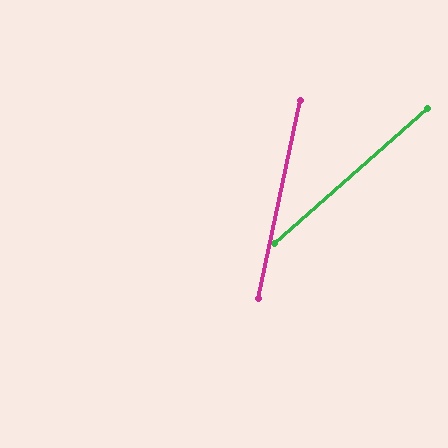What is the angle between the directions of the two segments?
Approximately 37 degrees.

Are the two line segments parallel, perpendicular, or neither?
Neither parallel nor perpendicular — they differ by about 37°.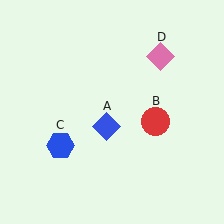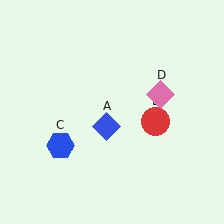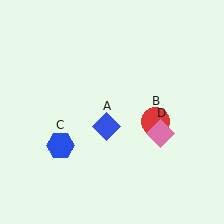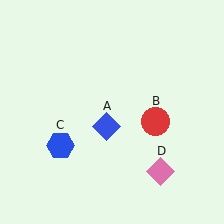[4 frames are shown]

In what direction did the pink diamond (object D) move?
The pink diamond (object D) moved down.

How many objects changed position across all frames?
1 object changed position: pink diamond (object D).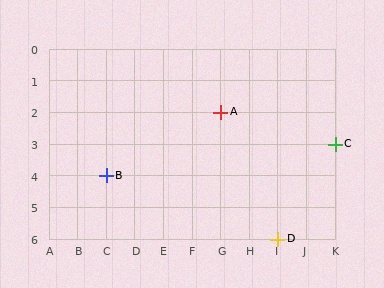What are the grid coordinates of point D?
Point D is at grid coordinates (I, 6).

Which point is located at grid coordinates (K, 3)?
Point C is at (K, 3).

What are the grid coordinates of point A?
Point A is at grid coordinates (G, 2).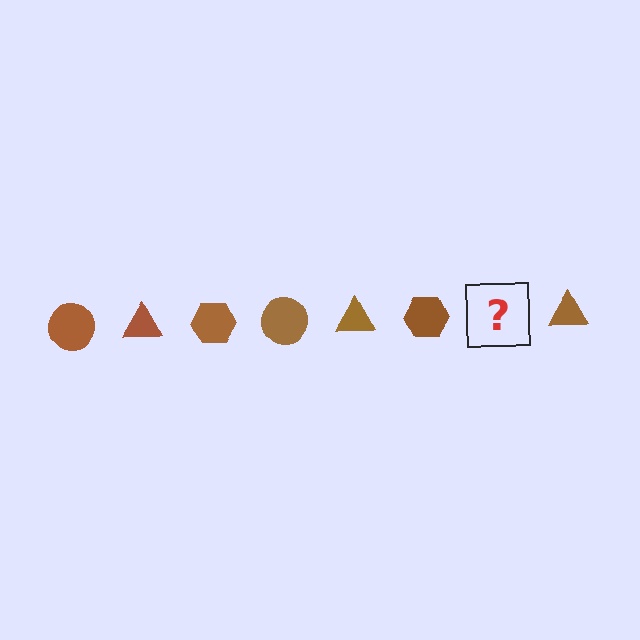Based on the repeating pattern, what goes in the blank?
The blank should be a brown circle.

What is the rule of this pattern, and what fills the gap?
The rule is that the pattern cycles through circle, triangle, hexagon shapes in brown. The gap should be filled with a brown circle.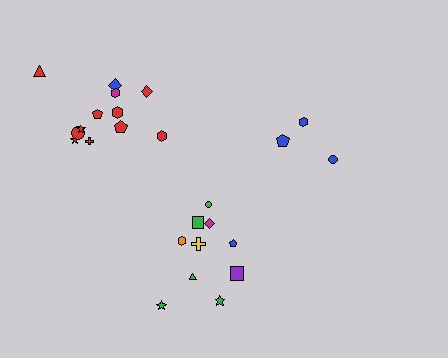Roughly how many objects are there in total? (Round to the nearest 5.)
Roughly 25 objects in total.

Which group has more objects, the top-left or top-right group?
The top-left group.